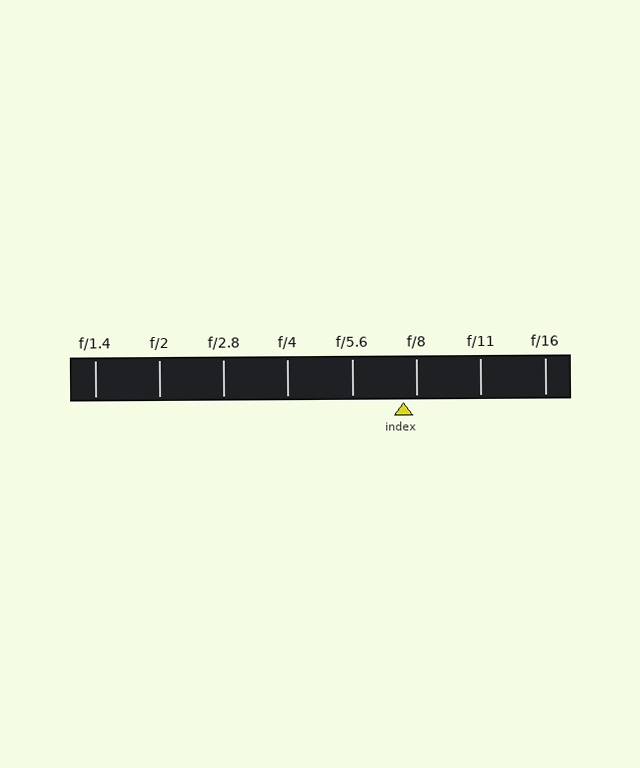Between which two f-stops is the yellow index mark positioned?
The index mark is between f/5.6 and f/8.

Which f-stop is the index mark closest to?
The index mark is closest to f/8.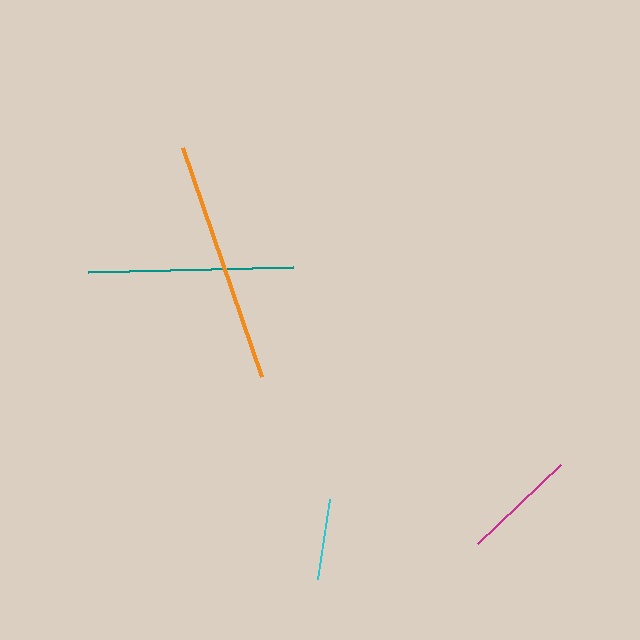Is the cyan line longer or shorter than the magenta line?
The magenta line is longer than the cyan line.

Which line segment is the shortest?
The cyan line is the shortest at approximately 81 pixels.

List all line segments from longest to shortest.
From longest to shortest: orange, teal, magenta, cyan.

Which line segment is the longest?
The orange line is the longest at approximately 243 pixels.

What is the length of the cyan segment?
The cyan segment is approximately 81 pixels long.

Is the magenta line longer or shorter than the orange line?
The orange line is longer than the magenta line.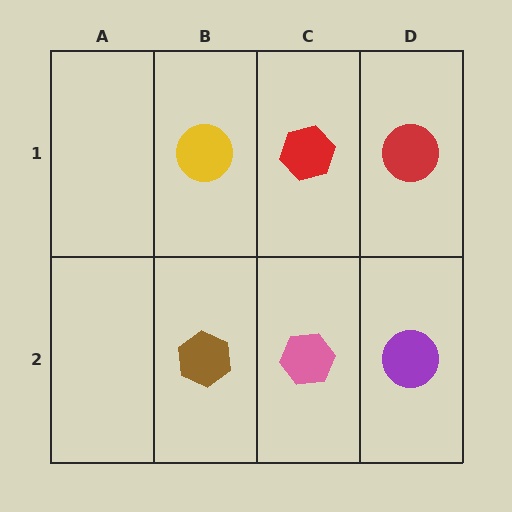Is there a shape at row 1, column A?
No, that cell is empty.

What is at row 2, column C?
A pink hexagon.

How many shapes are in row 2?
3 shapes.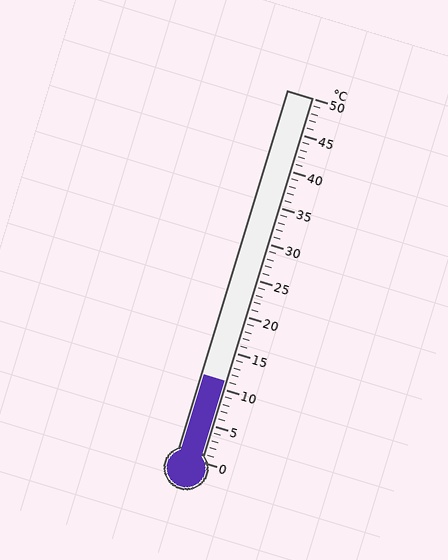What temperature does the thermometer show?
The thermometer shows approximately 11°C.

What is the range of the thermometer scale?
The thermometer scale ranges from 0°C to 50°C.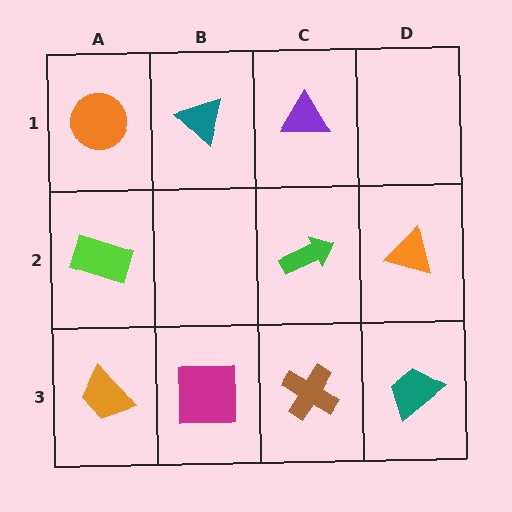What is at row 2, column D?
An orange triangle.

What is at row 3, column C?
A brown cross.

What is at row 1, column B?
A teal triangle.